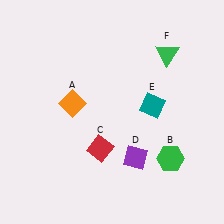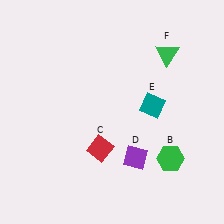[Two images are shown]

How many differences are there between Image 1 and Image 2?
There is 1 difference between the two images.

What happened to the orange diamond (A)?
The orange diamond (A) was removed in Image 2. It was in the top-left area of Image 1.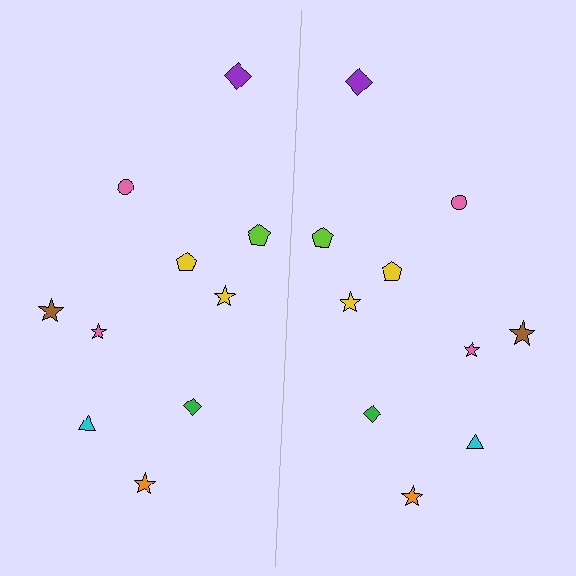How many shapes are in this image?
There are 20 shapes in this image.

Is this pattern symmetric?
Yes, this pattern has bilateral (reflection) symmetry.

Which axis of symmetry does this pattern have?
The pattern has a vertical axis of symmetry running through the center of the image.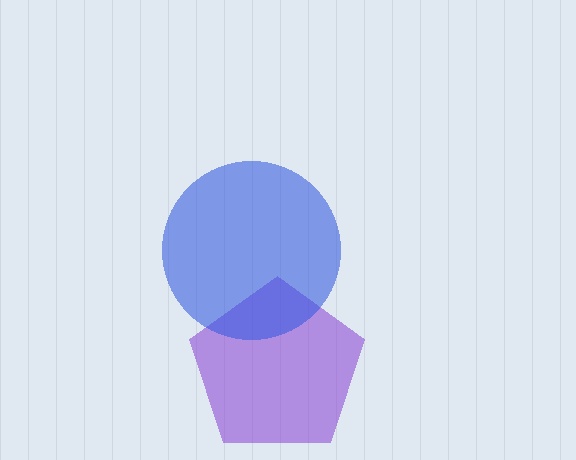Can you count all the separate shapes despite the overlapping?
Yes, there are 2 separate shapes.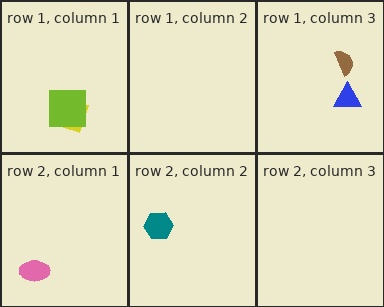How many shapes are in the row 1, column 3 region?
2.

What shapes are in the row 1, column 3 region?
The blue triangle, the brown semicircle.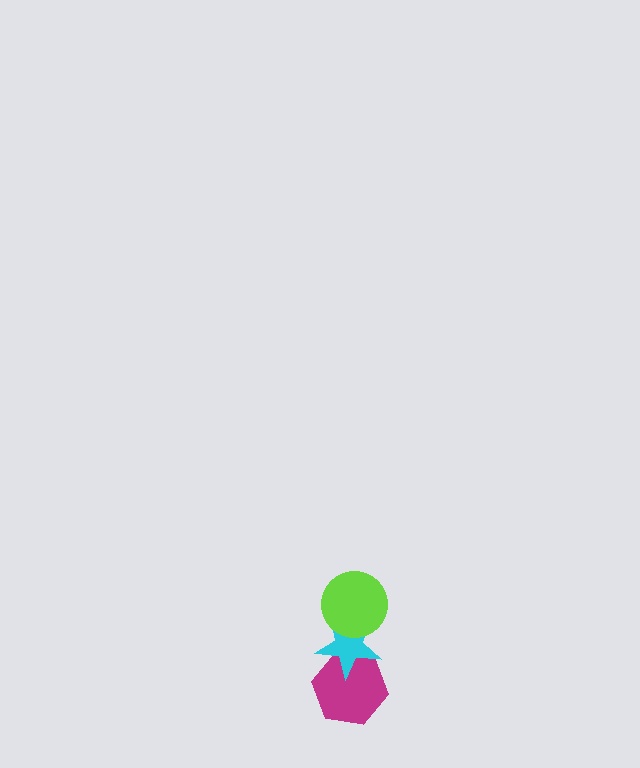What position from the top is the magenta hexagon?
The magenta hexagon is 3rd from the top.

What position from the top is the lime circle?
The lime circle is 1st from the top.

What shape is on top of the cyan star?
The lime circle is on top of the cyan star.